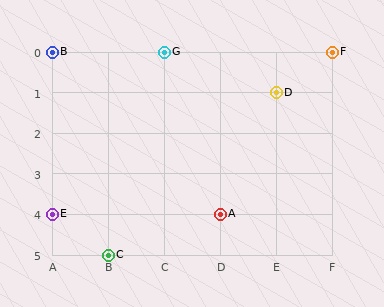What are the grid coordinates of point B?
Point B is at grid coordinates (A, 0).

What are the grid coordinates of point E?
Point E is at grid coordinates (A, 4).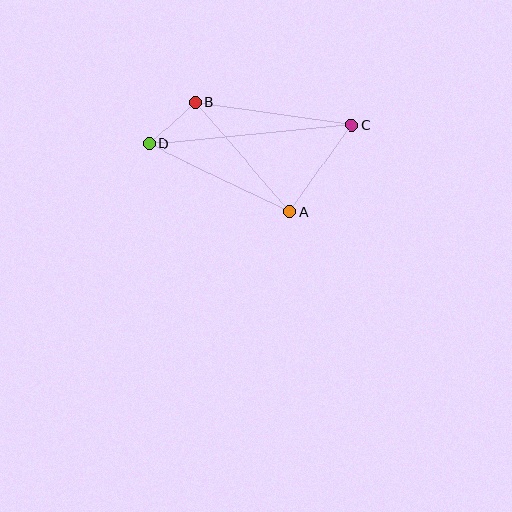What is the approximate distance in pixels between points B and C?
The distance between B and C is approximately 158 pixels.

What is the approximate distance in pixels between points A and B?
The distance between A and B is approximately 145 pixels.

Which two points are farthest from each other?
Points C and D are farthest from each other.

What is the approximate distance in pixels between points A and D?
The distance between A and D is approximately 157 pixels.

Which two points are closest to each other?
Points B and D are closest to each other.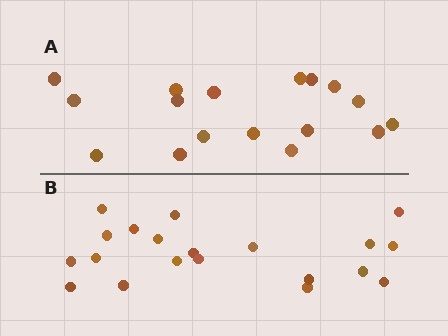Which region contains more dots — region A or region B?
Region B (the bottom region) has more dots.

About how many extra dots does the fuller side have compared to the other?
Region B has just a few more — roughly 2 or 3 more dots than region A.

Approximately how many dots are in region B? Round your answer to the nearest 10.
About 20 dots.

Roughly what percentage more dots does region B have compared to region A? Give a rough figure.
About 20% more.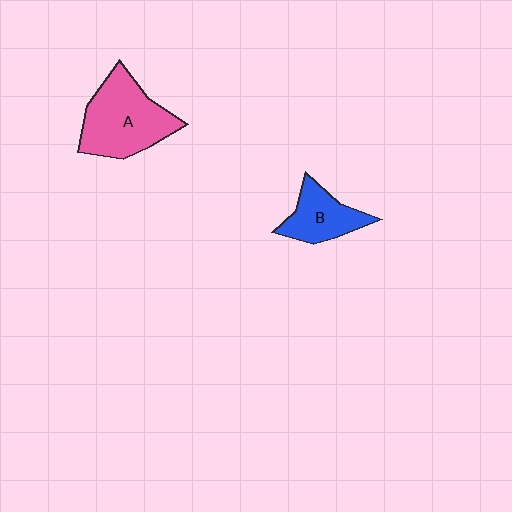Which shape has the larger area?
Shape A (pink).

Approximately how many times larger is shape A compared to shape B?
Approximately 1.7 times.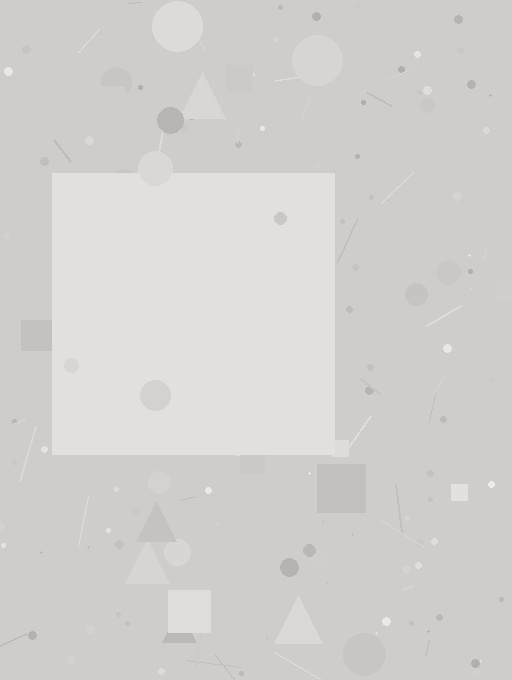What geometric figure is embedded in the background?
A square is embedded in the background.